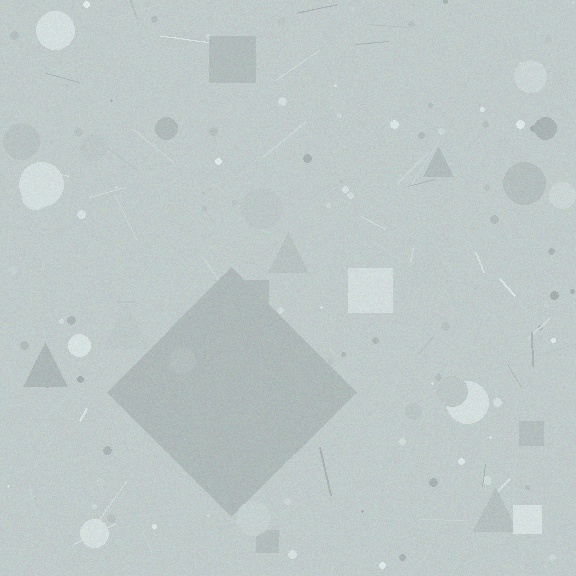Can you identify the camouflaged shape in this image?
The camouflaged shape is a diamond.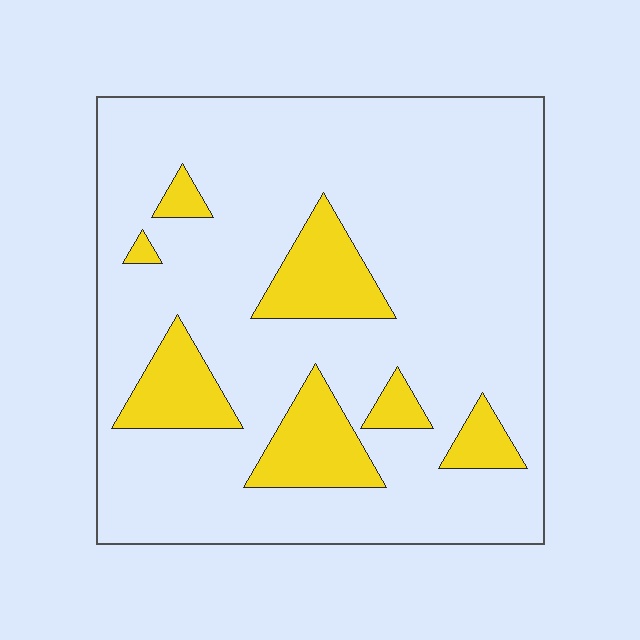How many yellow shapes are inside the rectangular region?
7.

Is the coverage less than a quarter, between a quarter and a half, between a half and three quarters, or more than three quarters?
Less than a quarter.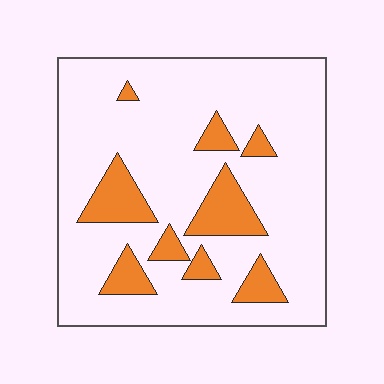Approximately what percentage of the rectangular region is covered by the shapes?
Approximately 20%.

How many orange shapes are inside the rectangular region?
9.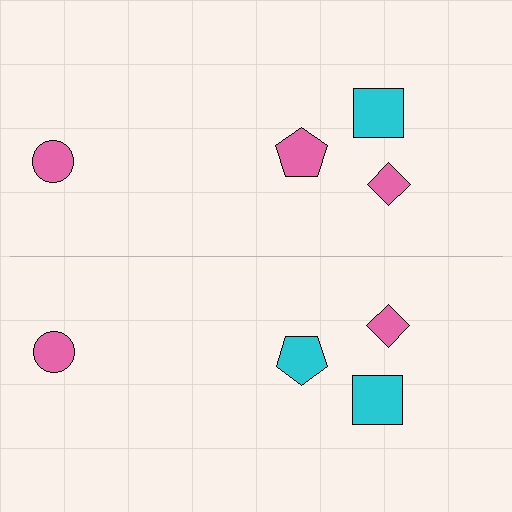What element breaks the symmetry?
The cyan pentagon on the bottom side breaks the symmetry — its mirror counterpart is pink.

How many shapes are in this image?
There are 8 shapes in this image.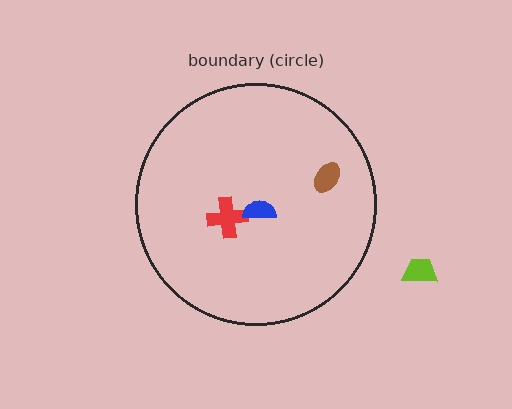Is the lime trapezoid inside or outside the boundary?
Outside.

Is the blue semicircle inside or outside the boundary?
Inside.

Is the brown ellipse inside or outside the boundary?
Inside.